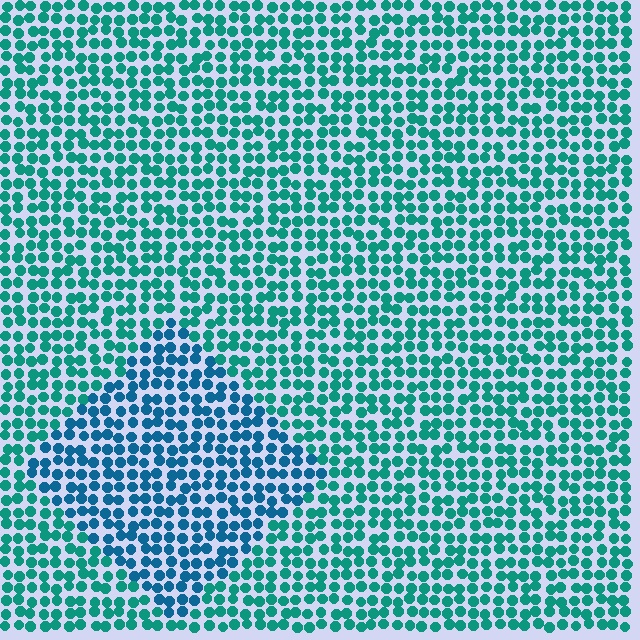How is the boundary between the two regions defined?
The boundary is defined purely by a slight shift in hue (about 30 degrees). Spacing, size, and orientation are identical on both sides.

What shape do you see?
I see a diamond.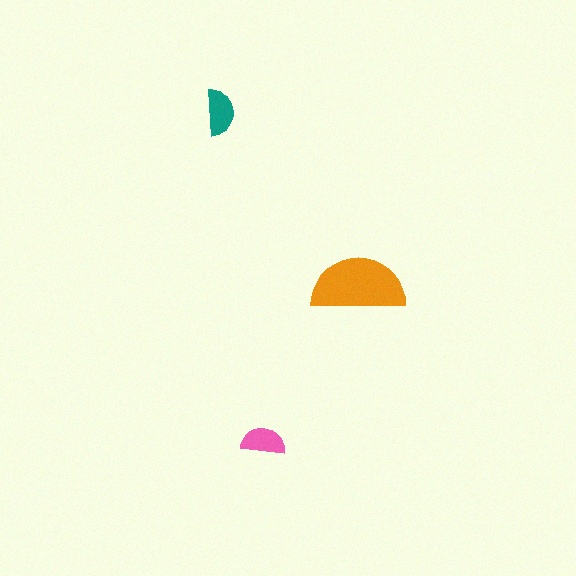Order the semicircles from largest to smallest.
the orange one, the teal one, the pink one.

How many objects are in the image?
There are 3 objects in the image.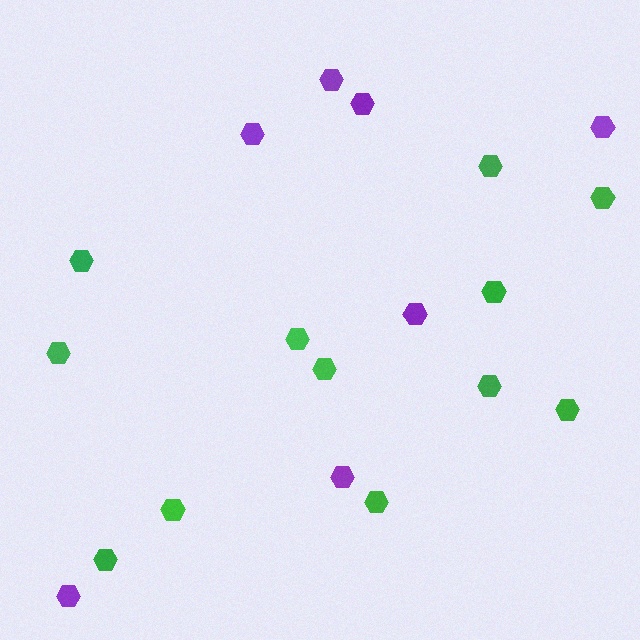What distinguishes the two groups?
There are 2 groups: one group of green hexagons (12) and one group of purple hexagons (7).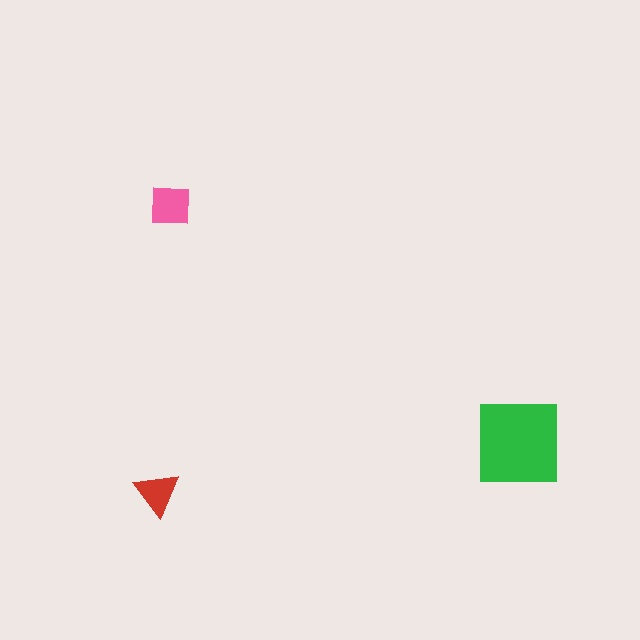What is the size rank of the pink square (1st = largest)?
2nd.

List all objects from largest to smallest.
The green square, the pink square, the red triangle.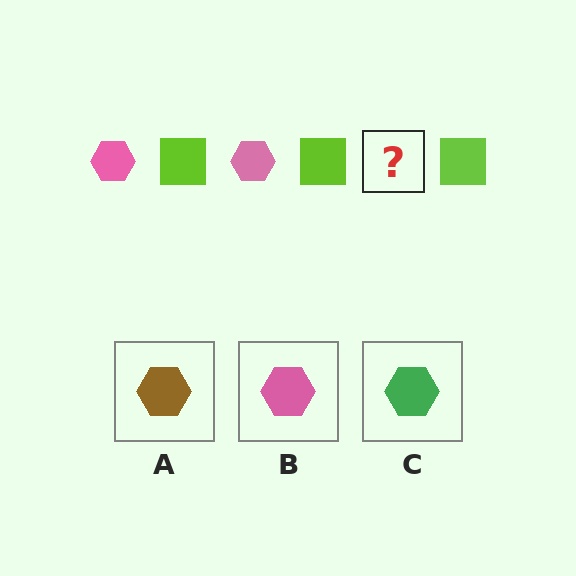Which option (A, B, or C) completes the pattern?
B.